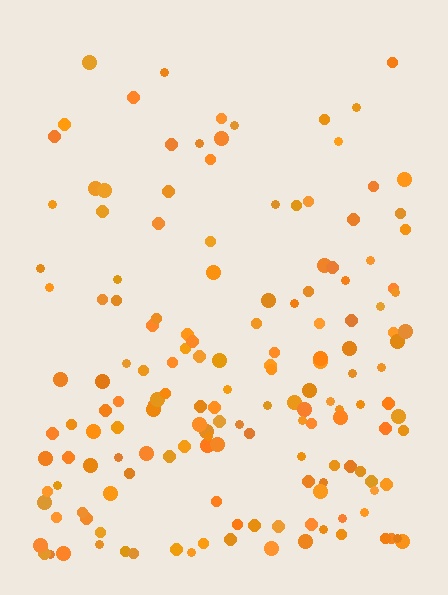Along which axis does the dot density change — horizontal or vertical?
Vertical.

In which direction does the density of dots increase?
From top to bottom, with the bottom side densest.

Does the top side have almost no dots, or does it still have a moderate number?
Still a moderate number, just noticeably fewer than the bottom.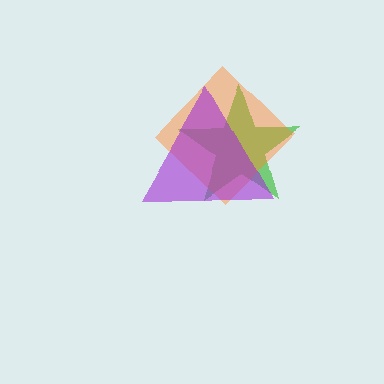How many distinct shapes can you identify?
There are 3 distinct shapes: a green star, an orange diamond, a purple triangle.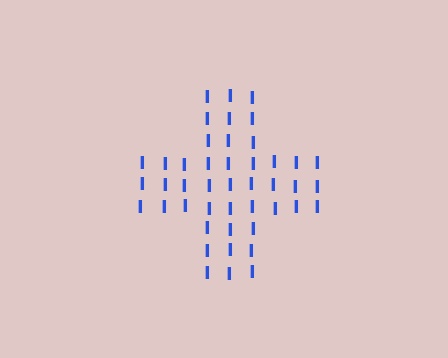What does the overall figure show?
The overall figure shows a cross.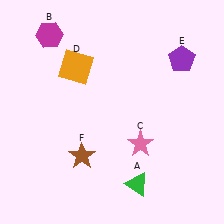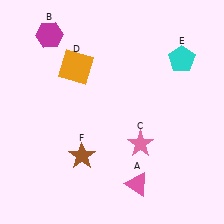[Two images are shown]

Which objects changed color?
A changed from green to pink. E changed from purple to cyan.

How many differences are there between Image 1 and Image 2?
There are 2 differences between the two images.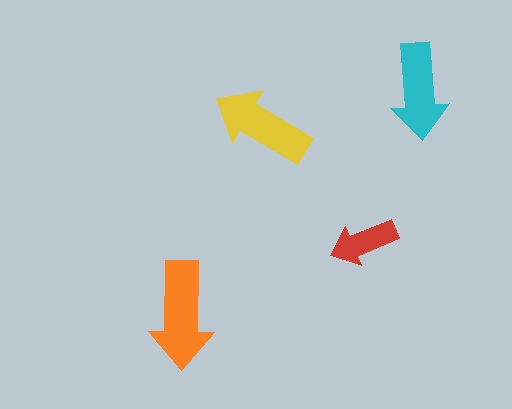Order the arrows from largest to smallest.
the orange one, the yellow one, the cyan one, the red one.